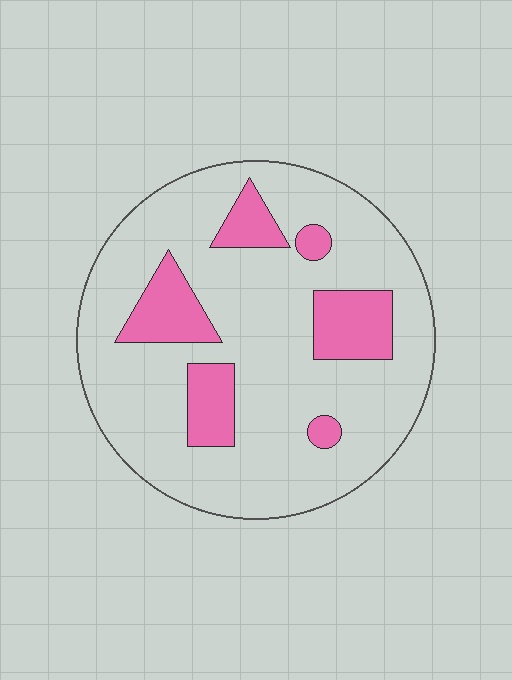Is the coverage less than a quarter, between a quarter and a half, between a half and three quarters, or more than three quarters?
Less than a quarter.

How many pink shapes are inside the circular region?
6.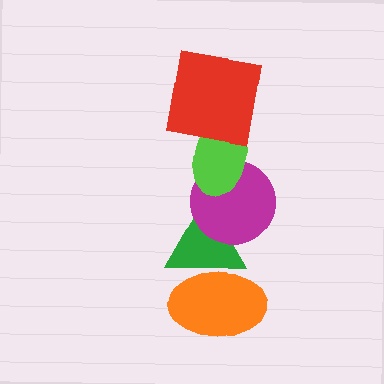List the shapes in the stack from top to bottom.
From top to bottom: the red square, the lime ellipse, the magenta circle, the green triangle, the orange ellipse.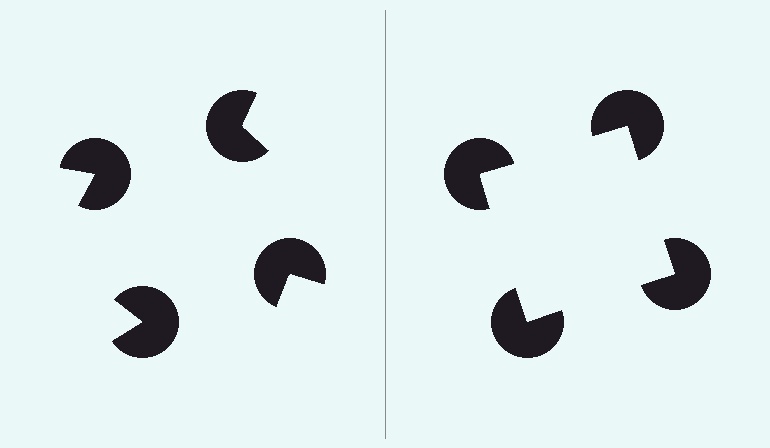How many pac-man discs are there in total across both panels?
8 — 4 on each side.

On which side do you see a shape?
An illusory square appears on the right side. On the left side the wedge cuts are rotated, so no coherent shape forms.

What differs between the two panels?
The pac-man discs are positioned identically on both sides; only the wedge orientations differ. On the right they align to a square; on the left they are misaligned.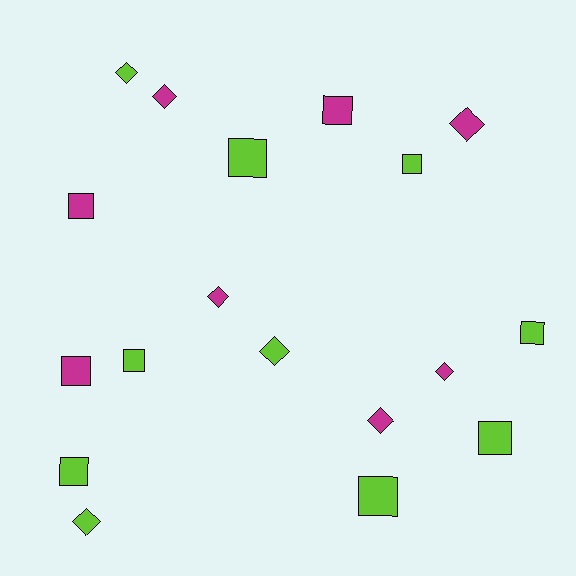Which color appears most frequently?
Lime, with 10 objects.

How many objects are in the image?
There are 18 objects.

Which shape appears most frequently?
Square, with 10 objects.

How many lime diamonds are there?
There are 3 lime diamonds.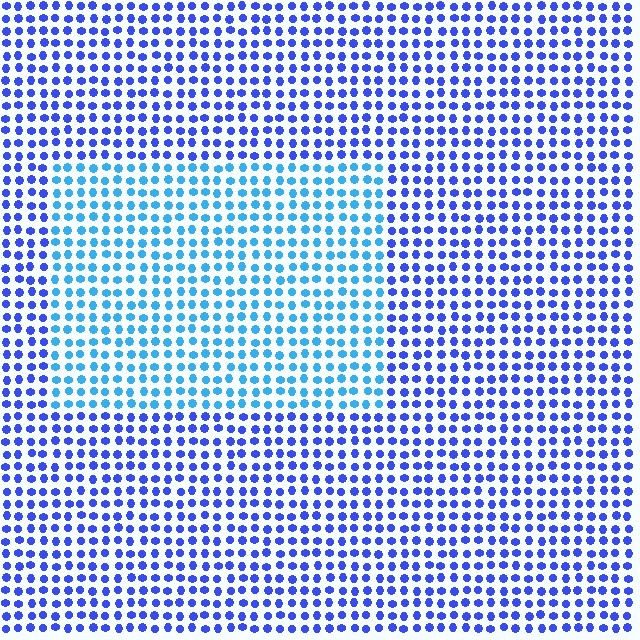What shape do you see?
I see a rectangle.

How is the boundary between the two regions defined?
The boundary is defined purely by a slight shift in hue (about 35 degrees). Spacing, size, and orientation are identical on both sides.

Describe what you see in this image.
The image is filled with small blue elements in a uniform arrangement. A rectangle-shaped region is visible where the elements are tinted to a slightly different hue, forming a subtle color boundary.